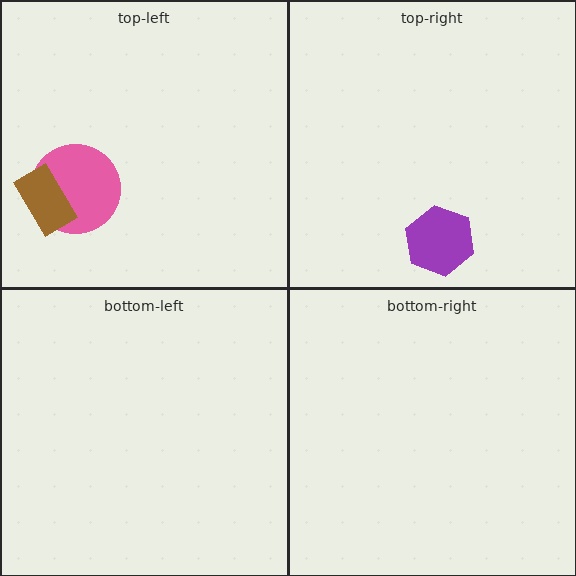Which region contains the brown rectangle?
The top-left region.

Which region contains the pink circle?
The top-left region.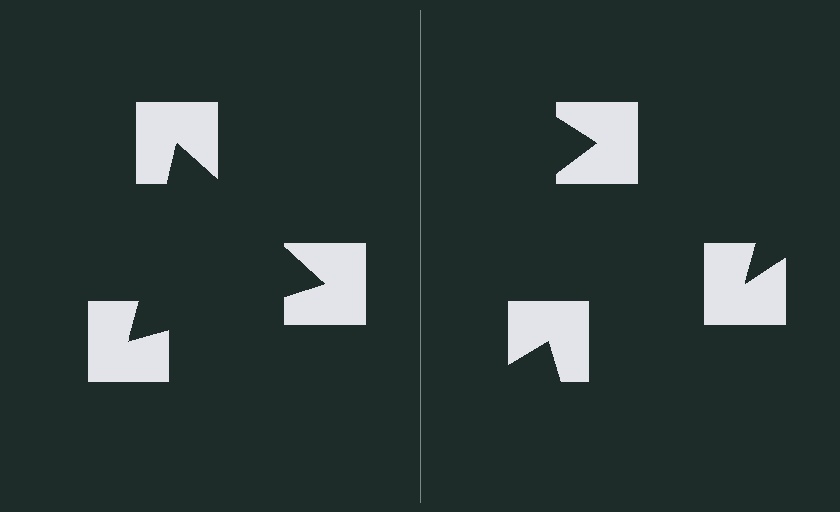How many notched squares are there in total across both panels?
6 — 3 on each side.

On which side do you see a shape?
An illusory triangle appears on the left side. On the right side the wedge cuts are rotated, so no coherent shape forms.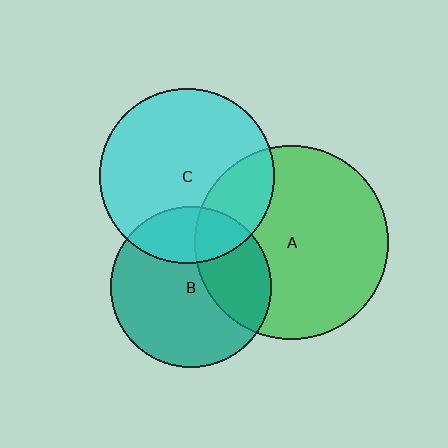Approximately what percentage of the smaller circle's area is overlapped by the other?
Approximately 25%.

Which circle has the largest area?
Circle A (green).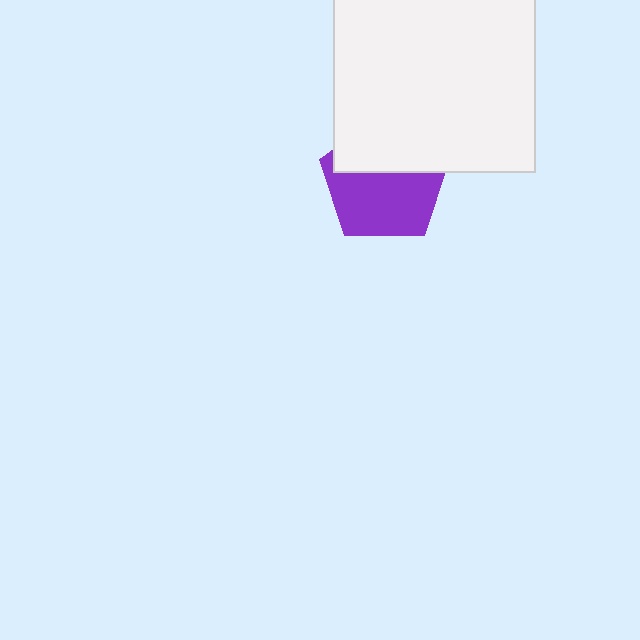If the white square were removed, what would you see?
You would see the complete purple pentagon.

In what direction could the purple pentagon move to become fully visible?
The purple pentagon could move down. That would shift it out from behind the white square entirely.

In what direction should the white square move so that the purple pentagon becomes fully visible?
The white square should move up. That is the shortest direction to clear the overlap and leave the purple pentagon fully visible.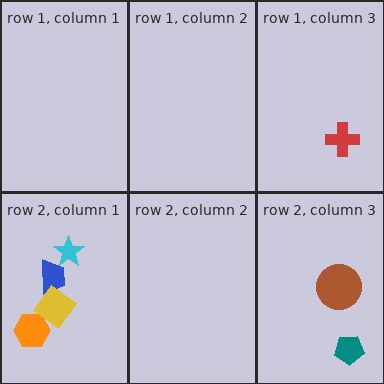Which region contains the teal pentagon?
The row 2, column 3 region.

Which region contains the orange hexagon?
The row 2, column 1 region.